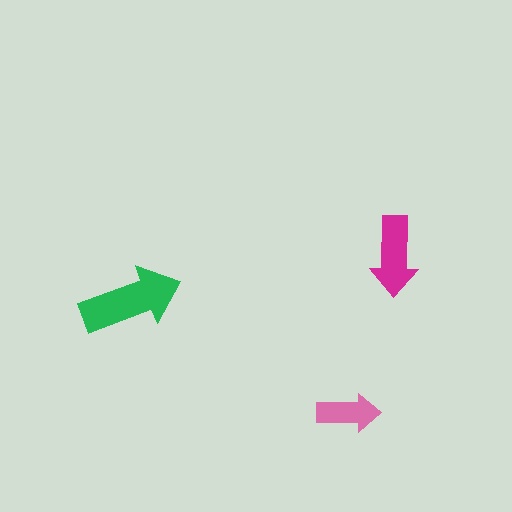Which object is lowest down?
The pink arrow is bottommost.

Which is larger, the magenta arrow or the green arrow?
The green one.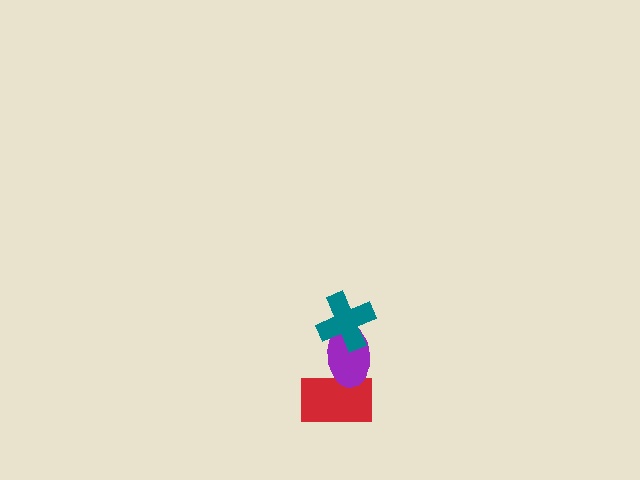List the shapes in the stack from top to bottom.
From top to bottom: the teal cross, the purple ellipse, the red rectangle.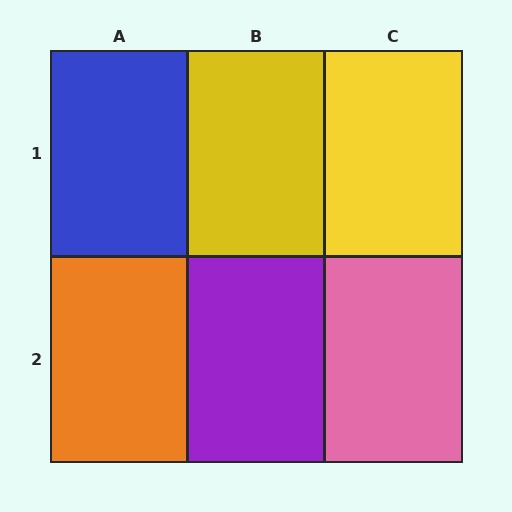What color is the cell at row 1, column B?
Yellow.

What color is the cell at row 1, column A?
Blue.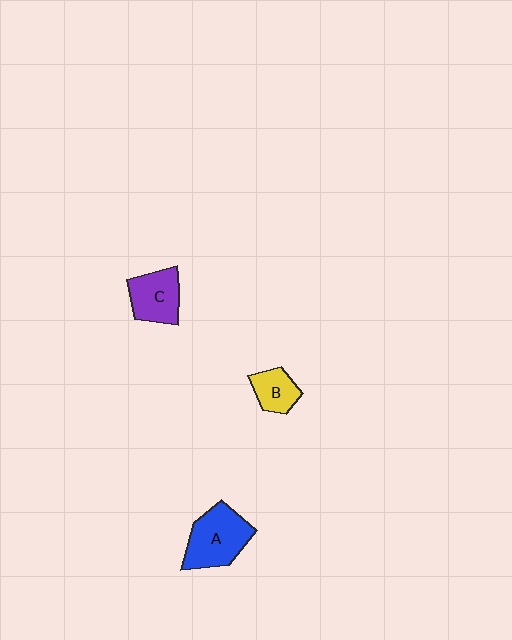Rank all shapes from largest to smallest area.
From largest to smallest: A (blue), C (purple), B (yellow).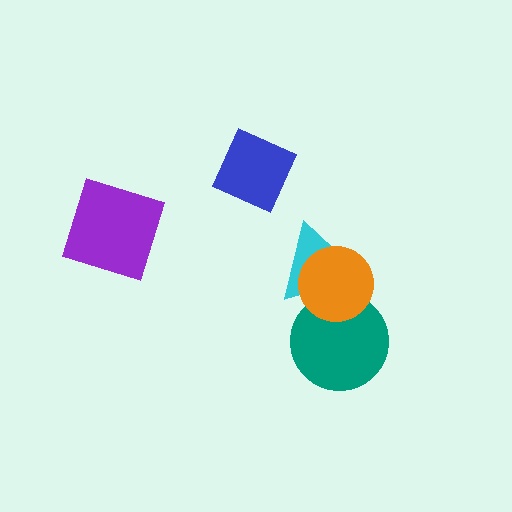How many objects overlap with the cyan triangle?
2 objects overlap with the cyan triangle.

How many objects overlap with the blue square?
0 objects overlap with the blue square.